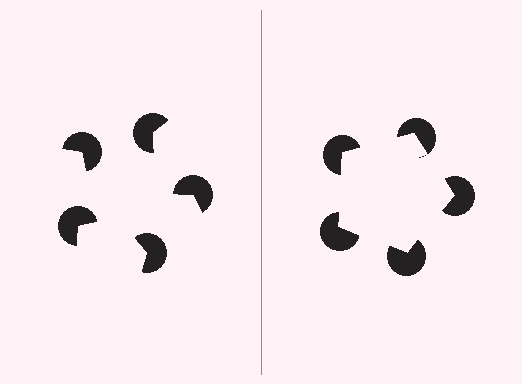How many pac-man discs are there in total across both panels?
10 — 5 on each side.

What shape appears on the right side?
An illusory pentagon.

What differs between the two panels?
The pac-man discs are positioned identically on both sides; only the wedge orientations differ. On the right they align to a pentagon; on the left they are misaligned.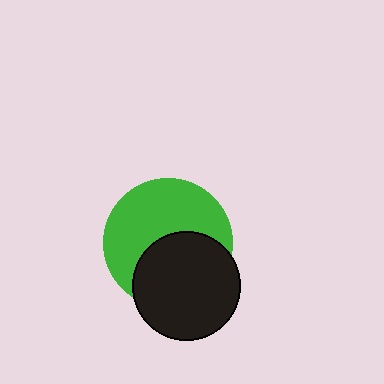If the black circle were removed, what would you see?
You would see the complete green circle.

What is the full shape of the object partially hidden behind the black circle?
The partially hidden object is a green circle.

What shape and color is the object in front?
The object in front is a black circle.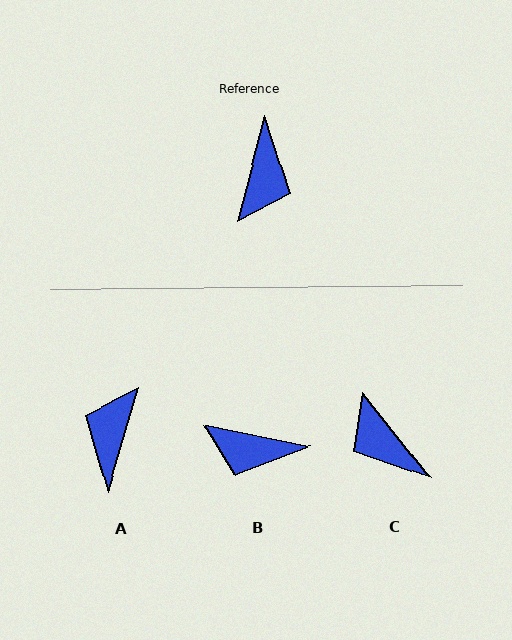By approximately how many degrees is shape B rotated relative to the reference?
Approximately 86 degrees clockwise.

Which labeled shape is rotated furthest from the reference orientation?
A, about 178 degrees away.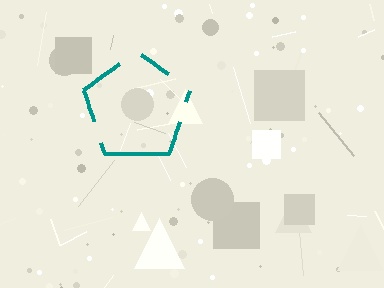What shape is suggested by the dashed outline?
The dashed outline suggests a pentagon.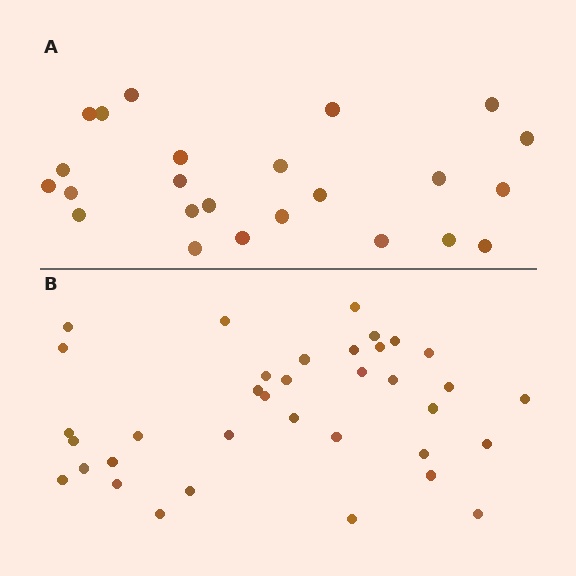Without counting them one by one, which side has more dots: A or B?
Region B (the bottom region) has more dots.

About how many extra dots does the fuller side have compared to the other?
Region B has roughly 12 or so more dots than region A.